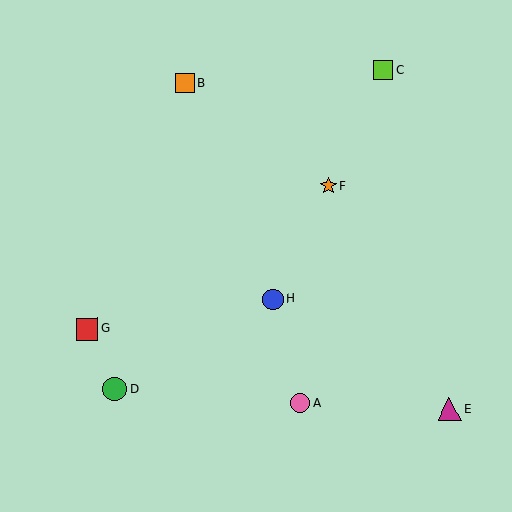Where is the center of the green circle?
The center of the green circle is at (115, 389).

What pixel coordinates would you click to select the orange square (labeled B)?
Click at (185, 83) to select the orange square B.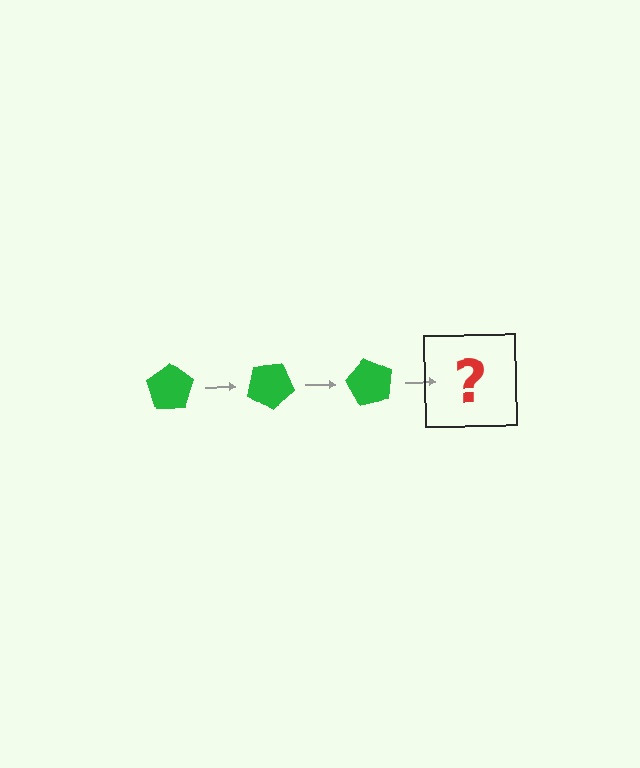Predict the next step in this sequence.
The next step is a green pentagon rotated 90 degrees.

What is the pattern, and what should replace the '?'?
The pattern is that the pentagon rotates 30 degrees each step. The '?' should be a green pentagon rotated 90 degrees.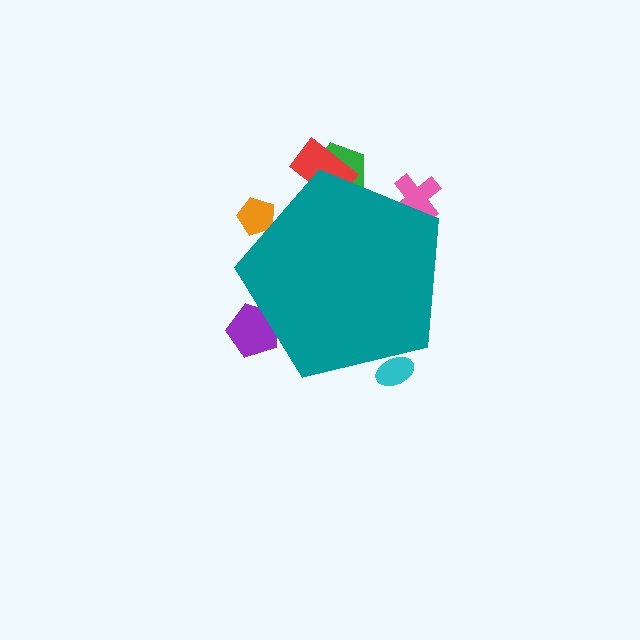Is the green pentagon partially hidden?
Yes, the green pentagon is partially hidden behind the teal pentagon.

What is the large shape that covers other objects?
A teal pentagon.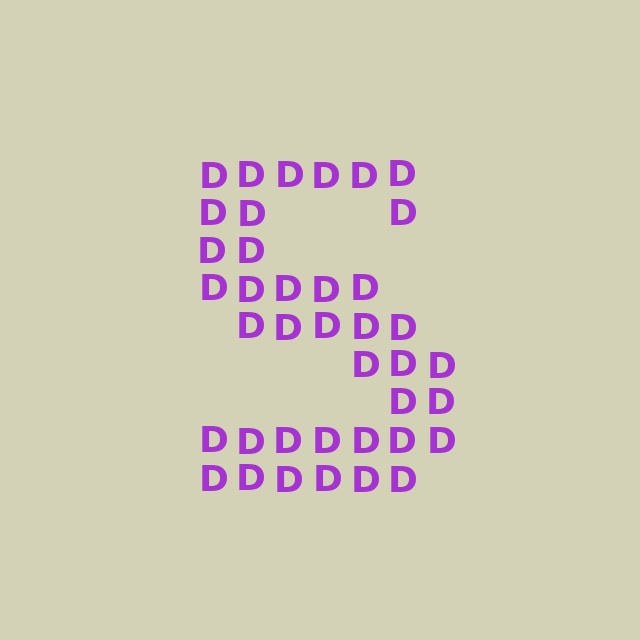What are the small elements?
The small elements are letter D's.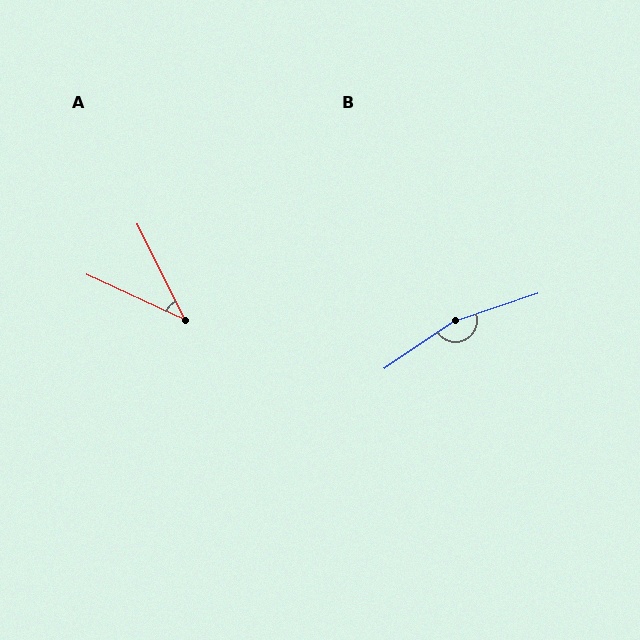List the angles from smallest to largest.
A (39°), B (164°).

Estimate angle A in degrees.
Approximately 39 degrees.